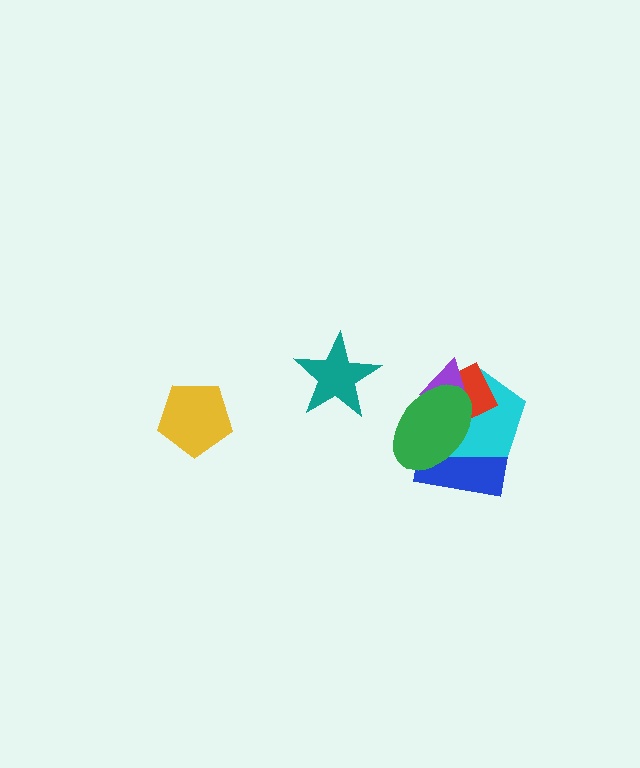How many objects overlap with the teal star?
0 objects overlap with the teal star.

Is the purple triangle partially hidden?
Yes, it is partially covered by another shape.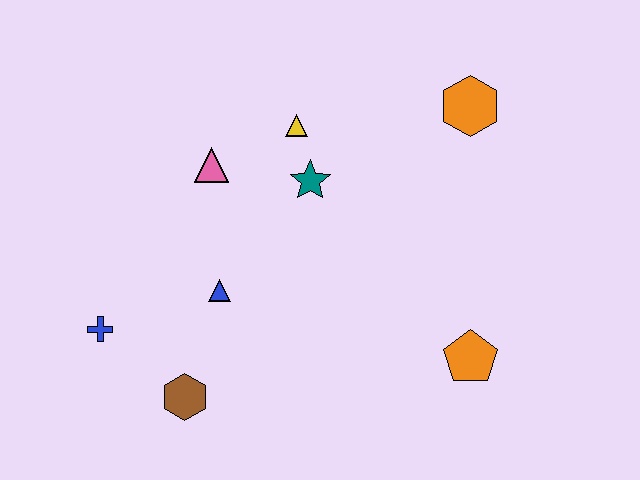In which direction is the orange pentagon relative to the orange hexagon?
The orange pentagon is below the orange hexagon.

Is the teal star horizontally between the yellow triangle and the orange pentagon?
Yes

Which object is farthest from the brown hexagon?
The orange hexagon is farthest from the brown hexagon.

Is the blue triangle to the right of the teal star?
No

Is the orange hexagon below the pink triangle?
No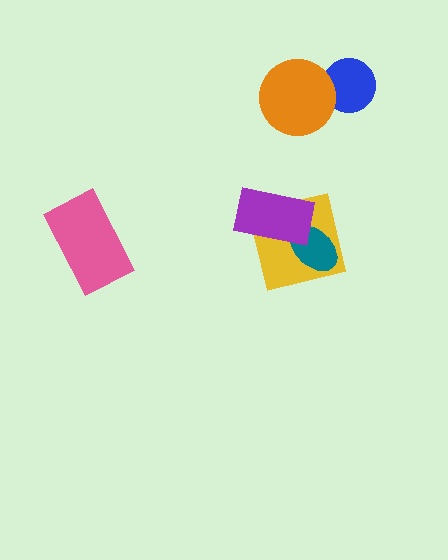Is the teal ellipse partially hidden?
Yes, it is partially covered by another shape.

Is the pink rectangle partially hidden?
No, no other shape covers it.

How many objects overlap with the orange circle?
1 object overlaps with the orange circle.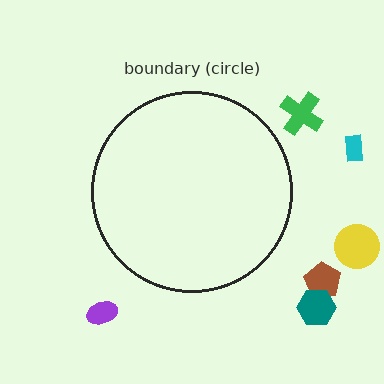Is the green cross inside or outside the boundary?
Outside.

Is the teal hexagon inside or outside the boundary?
Outside.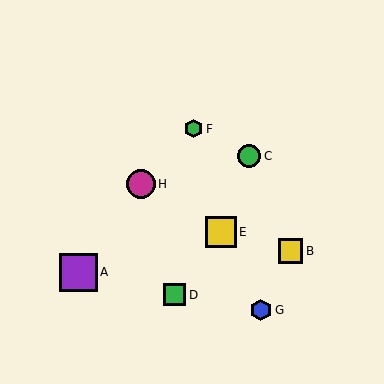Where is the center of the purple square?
The center of the purple square is at (78, 272).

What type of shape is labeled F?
Shape F is a green hexagon.